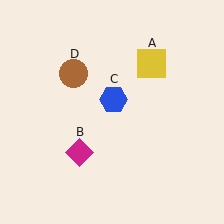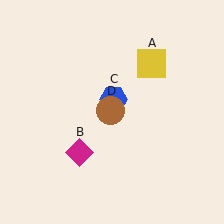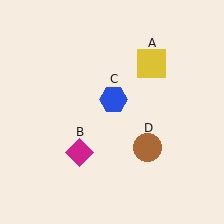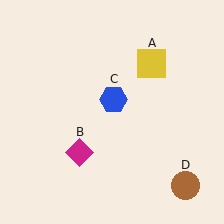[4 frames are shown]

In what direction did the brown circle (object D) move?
The brown circle (object D) moved down and to the right.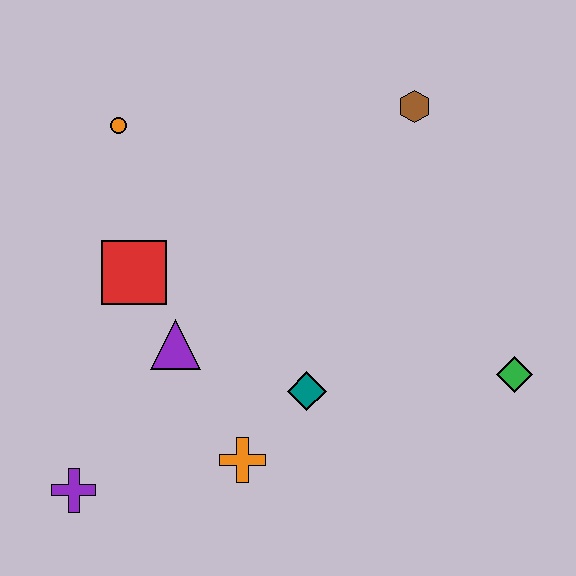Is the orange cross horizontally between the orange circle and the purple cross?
No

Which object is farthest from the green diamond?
The orange circle is farthest from the green diamond.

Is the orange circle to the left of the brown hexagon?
Yes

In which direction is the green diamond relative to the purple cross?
The green diamond is to the right of the purple cross.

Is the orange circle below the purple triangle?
No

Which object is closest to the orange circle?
The red square is closest to the orange circle.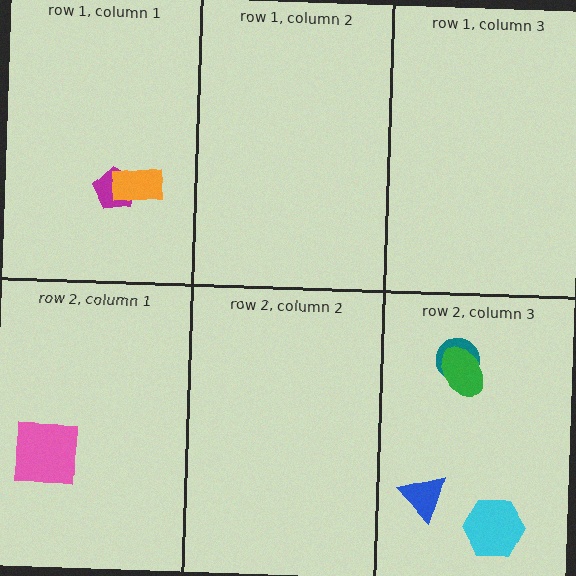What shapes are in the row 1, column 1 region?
The magenta pentagon, the orange rectangle.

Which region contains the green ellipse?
The row 2, column 3 region.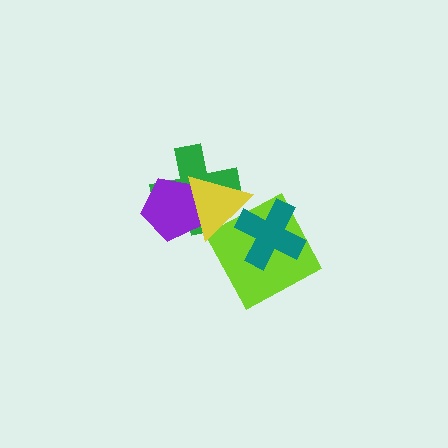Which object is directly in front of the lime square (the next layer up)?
The teal cross is directly in front of the lime square.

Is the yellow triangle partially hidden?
No, no other shape covers it.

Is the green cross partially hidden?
Yes, it is partially covered by another shape.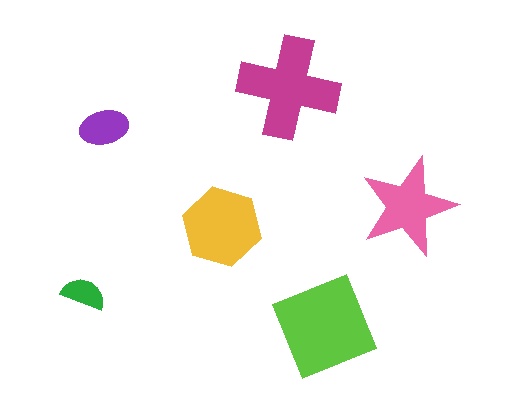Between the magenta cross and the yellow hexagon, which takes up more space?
The magenta cross.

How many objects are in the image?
There are 6 objects in the image.